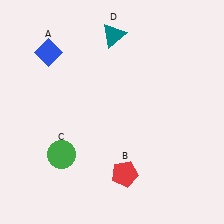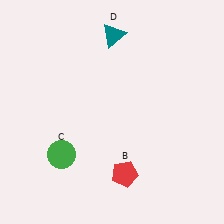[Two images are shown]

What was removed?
The blue diamond (A) was removed in Image 2.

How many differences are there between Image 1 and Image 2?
There is 1 difference between the two images.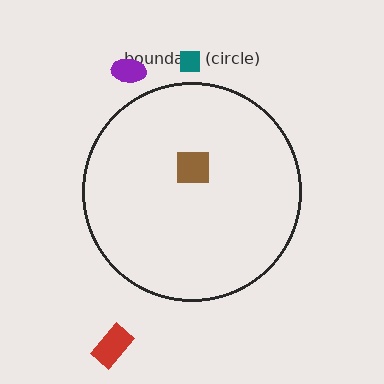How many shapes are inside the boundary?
1 inside, 3 outside.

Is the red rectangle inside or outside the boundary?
Outside.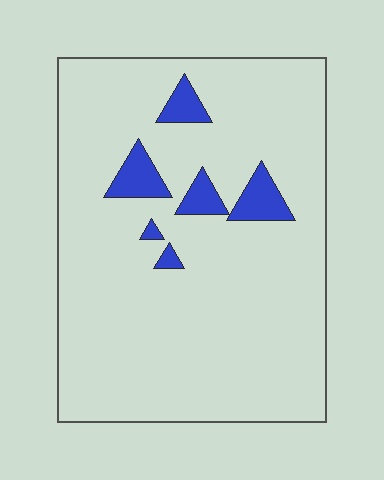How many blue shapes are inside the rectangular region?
6.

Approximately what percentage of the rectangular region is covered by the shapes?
Approximately 10%.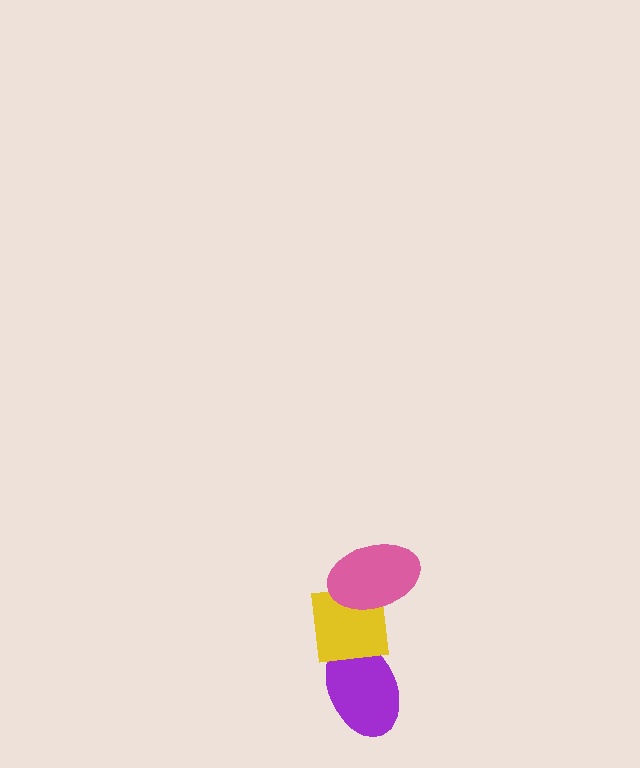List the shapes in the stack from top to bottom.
From top to bottom: the pink ellipse, the yellow square, the purple ellipse.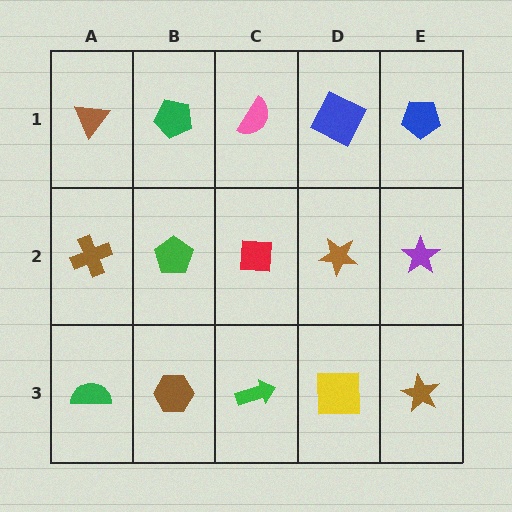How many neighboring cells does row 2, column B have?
4.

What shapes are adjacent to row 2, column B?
A green pentagon (row 1, column B), a brown hexagon (row 3, column B), a brown cross (row 2, column A), a red square (row 2, column C).